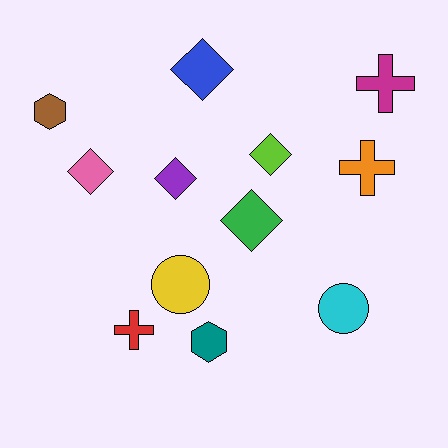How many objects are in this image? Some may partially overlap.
There are 12 objects.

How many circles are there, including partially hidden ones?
There are 2 circles.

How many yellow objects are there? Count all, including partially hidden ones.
There is 1 yellow object.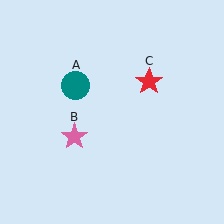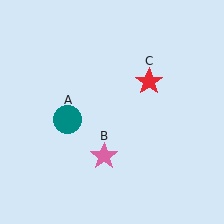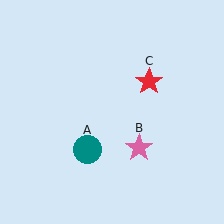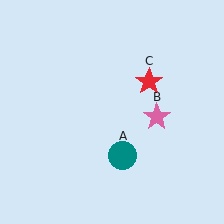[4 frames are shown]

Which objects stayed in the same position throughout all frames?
Red star (object C) remained stationary.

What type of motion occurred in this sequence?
The teal circle (object A), pink star (object B) rotated counterclockwise around the center of the scene.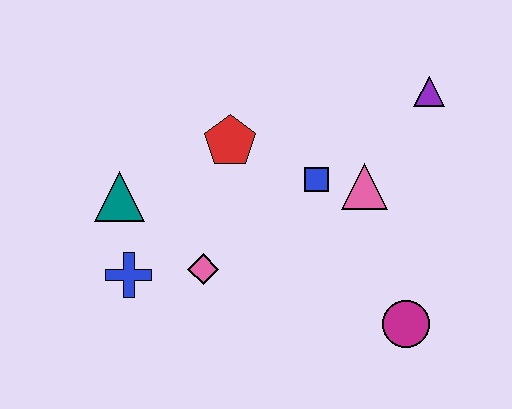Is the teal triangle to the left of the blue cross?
Yes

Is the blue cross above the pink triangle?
No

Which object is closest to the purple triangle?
The pink triangle is closest to the purple triangle.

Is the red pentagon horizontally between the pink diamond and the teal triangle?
No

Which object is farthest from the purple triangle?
The blue cross is farthest from the purple triangle.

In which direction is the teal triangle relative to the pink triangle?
The teal triangle is to the left of the pink triangle.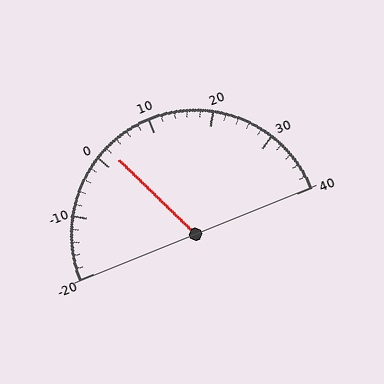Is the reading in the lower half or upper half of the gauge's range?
The reading is in the lower half of the range (-20 to 40).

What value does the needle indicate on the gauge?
The needle indicates approximately 2.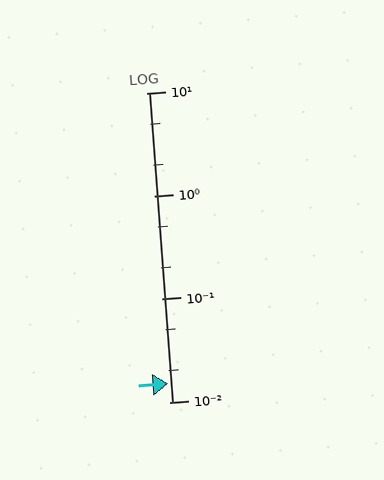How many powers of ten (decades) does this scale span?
The scale spans 3 decades, from 0.01 to 10.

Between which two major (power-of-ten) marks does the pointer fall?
The pointer is between 0.01 and 0.1.